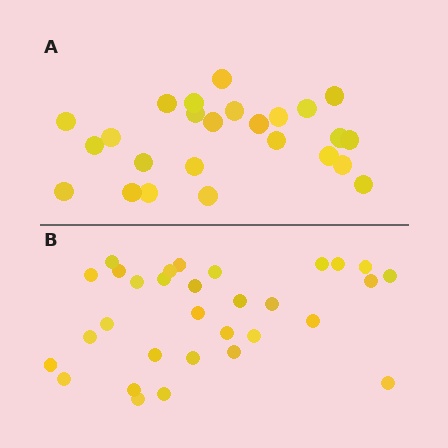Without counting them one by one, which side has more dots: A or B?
Region B (the bottom region) has more dots.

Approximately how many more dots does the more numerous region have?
Region B has about 6 more dots than region A.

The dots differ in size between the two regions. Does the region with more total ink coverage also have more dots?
No. Region A has more total ink coverage because its dots are larger, but region B actually contains more individual dots. Total area can be misleading — the number of items is what matters here.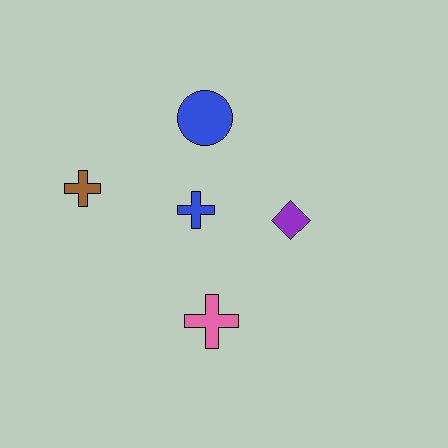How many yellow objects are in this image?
There are no yellow objects.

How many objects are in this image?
There are 5 objects.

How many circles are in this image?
There is 1 circle.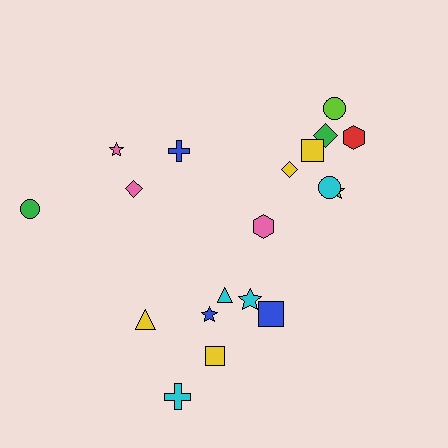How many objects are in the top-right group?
There are 8 objects.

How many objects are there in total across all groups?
There are 19 objects.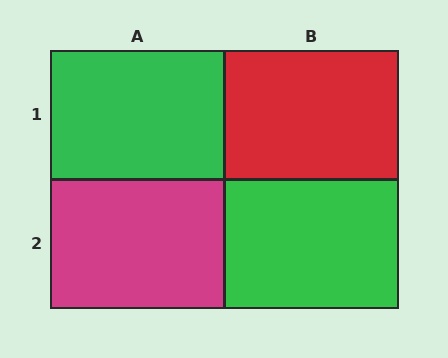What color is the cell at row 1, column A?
Green.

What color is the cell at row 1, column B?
Red.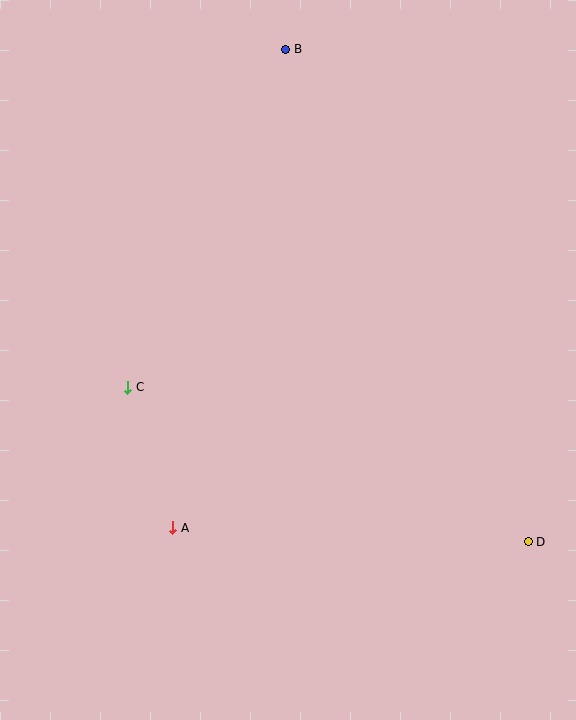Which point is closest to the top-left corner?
Point B is closest to the top-left corner.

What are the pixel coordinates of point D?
Point D is at (528, 542).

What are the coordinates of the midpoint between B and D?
The midpoint between B and D is at (407, 296).